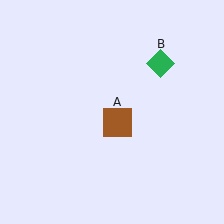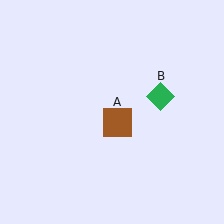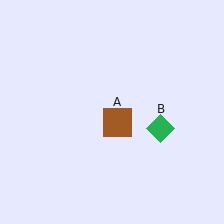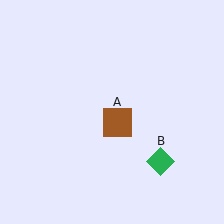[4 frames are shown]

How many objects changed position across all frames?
1 object changed position: green diamond (object B).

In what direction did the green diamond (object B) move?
The green diamond (object B) moved down.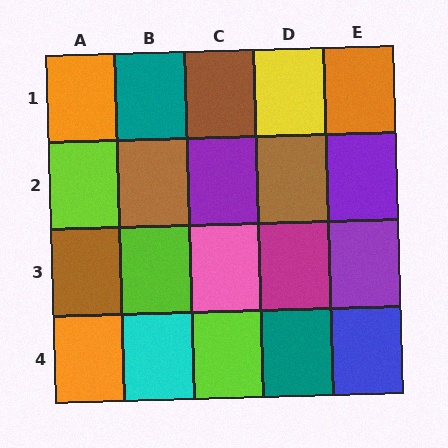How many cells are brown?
4 cells are brown.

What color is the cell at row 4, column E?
Blue.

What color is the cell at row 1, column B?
Teal.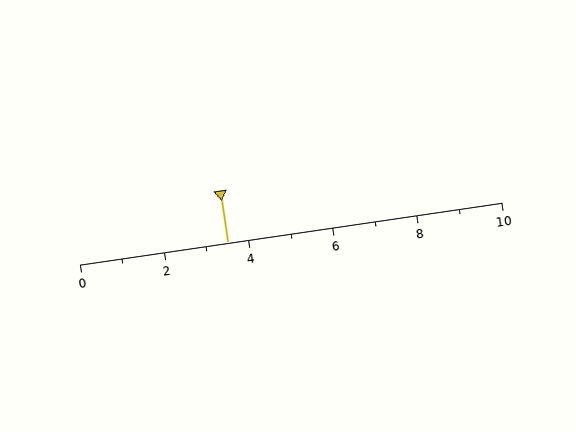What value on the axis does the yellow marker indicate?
The marker indicates approximately 3.5.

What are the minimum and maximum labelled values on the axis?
The axis runs from 0 to 10.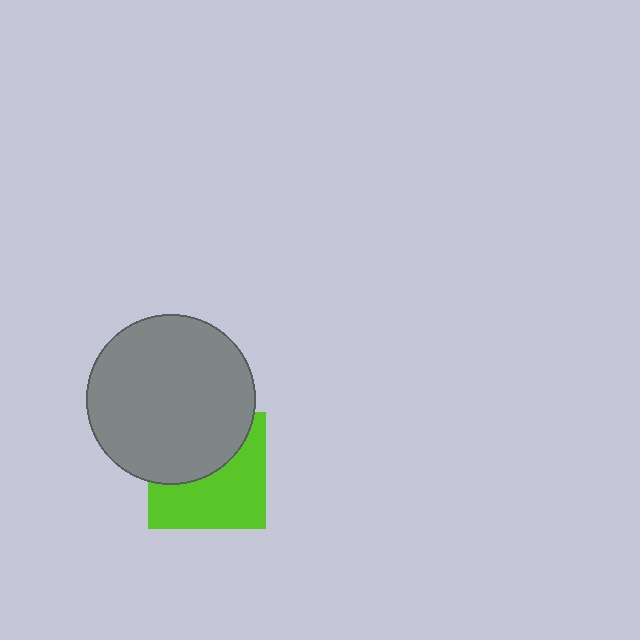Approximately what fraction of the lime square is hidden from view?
Roughly 46% of the lime square is hidden behind the gray circle.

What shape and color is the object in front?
The object in front is a gray circle.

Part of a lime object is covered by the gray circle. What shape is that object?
It is a square.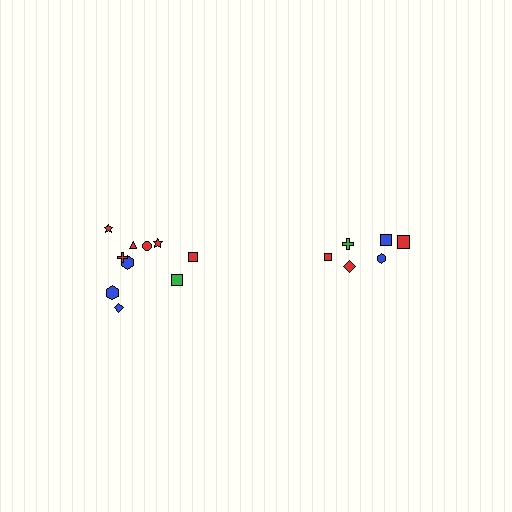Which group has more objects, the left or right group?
The left group.